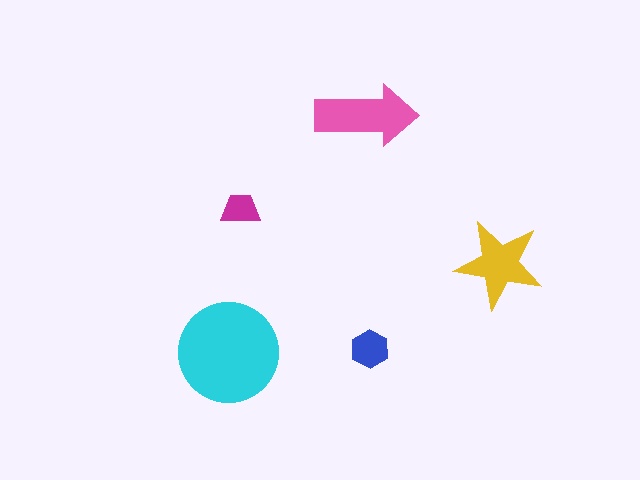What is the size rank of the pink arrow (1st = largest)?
2nd.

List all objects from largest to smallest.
The cyan circle, the pink arrow, the yellow star, the blue hexagon, the magenta trapezoid.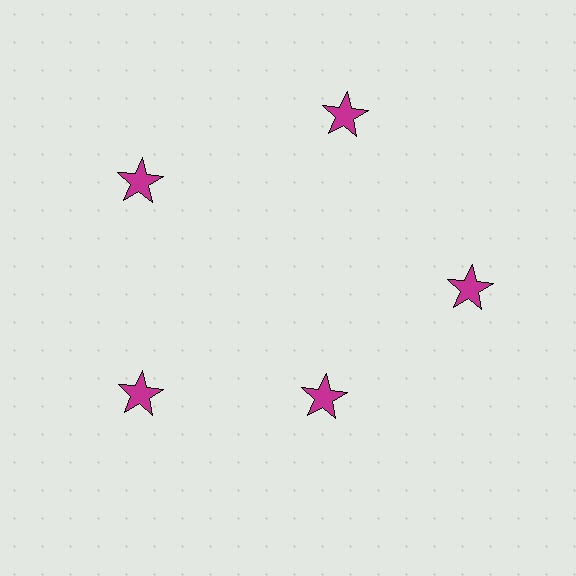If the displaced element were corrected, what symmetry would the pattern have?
It would have 5-fold rotational symmetry — the pattern would map onto itself every 72 degrees.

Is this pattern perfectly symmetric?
No. The 5 magenta stars are arranged in a ring, but one element near the 5 o'clock position is pulled inward toward the center, breaking the 5-fold rotational symmetry.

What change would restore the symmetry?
The symmetry would be restored by moving it outward, back onto the ring so that all 5 stars sit at equal angles and equal distance from the center.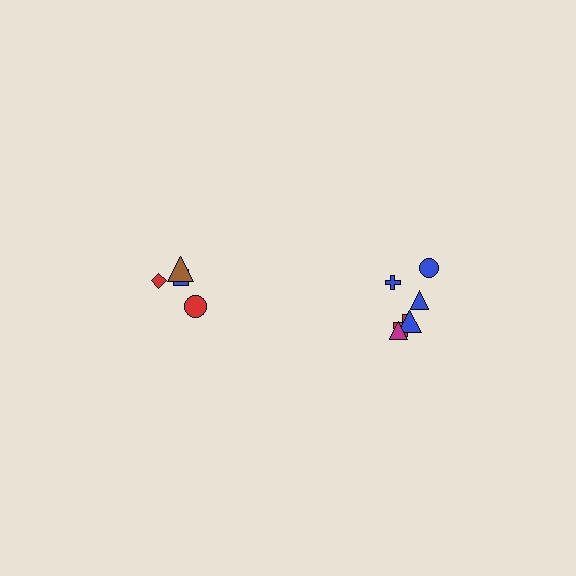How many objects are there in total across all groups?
There are 10 objects.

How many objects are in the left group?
There are 4 objects.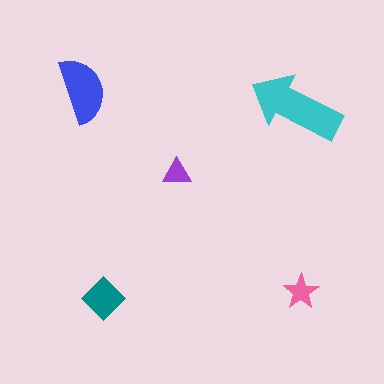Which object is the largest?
The cyan arrow.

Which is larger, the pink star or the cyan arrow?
The cyan arrow.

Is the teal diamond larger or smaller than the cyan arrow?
Smaller.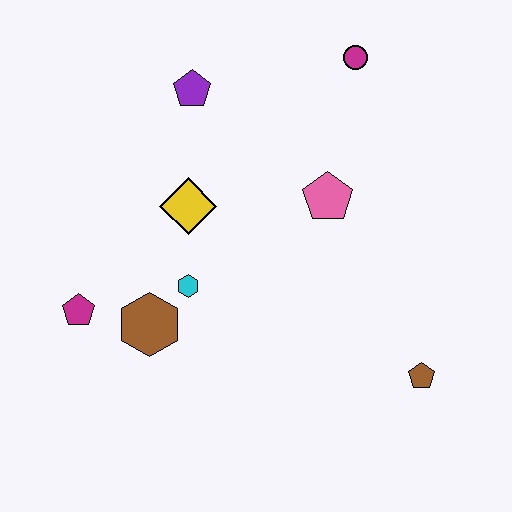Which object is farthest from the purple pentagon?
The brown pentagon is farthest from the purple pentagon.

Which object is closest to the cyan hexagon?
The brown hexagon is closest to the cyan hexagon.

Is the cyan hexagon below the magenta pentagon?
No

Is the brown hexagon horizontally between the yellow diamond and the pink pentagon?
No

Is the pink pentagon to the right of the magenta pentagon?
Yes